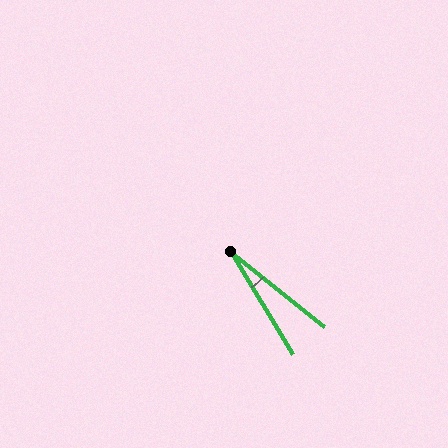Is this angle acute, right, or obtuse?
It is acute.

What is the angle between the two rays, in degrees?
Approximately 21 degrees.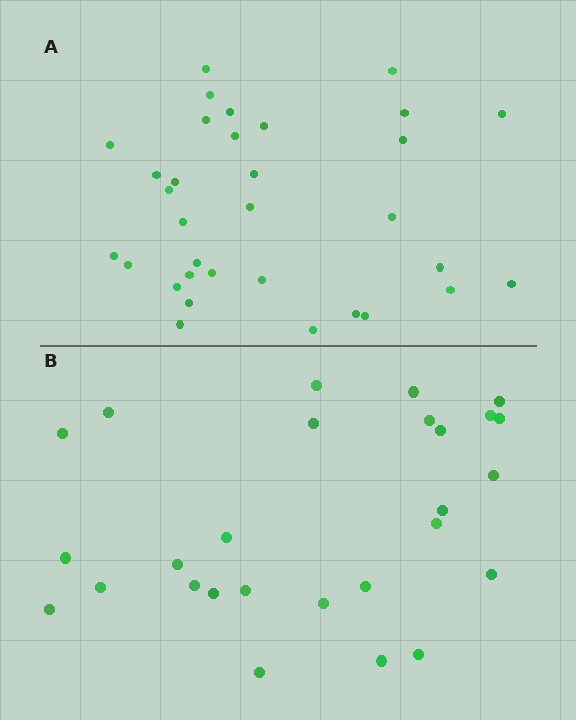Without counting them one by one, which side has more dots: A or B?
Region A (the top region) has more dots.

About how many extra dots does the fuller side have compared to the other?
Region A has about 6 more dots than region B.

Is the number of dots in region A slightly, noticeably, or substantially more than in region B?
Region A has only slightly more — the two regions are fairly close. The ratio is roughly 1.2 to 1.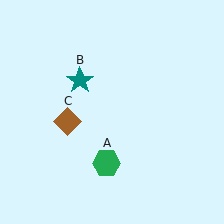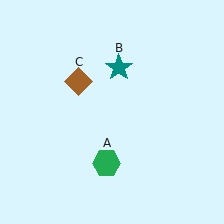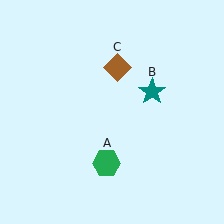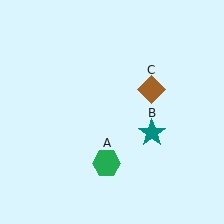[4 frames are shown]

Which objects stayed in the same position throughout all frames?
Green hexagon (object A) remained stationary.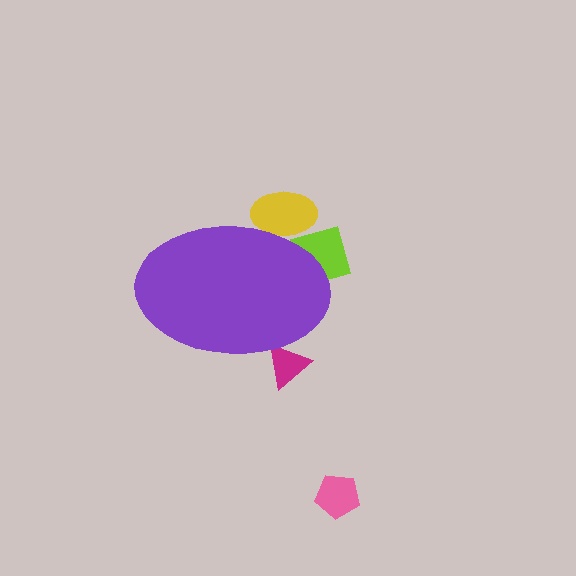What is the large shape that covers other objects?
A purple ellipse.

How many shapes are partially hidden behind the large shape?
3 shapes are partially hidden.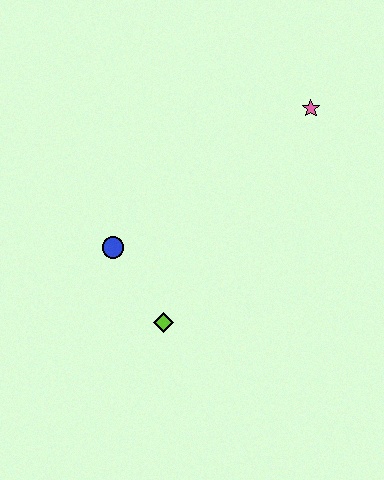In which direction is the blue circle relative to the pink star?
The blue circle is to the left of the pink star.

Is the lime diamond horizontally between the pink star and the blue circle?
Yes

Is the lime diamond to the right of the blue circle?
Yes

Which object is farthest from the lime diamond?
The pink star is farthest from the lime diamond.